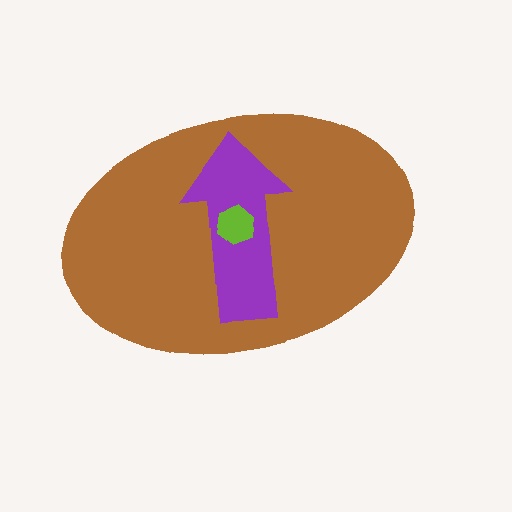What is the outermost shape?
The brown ellipse.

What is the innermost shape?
The lime hexagon.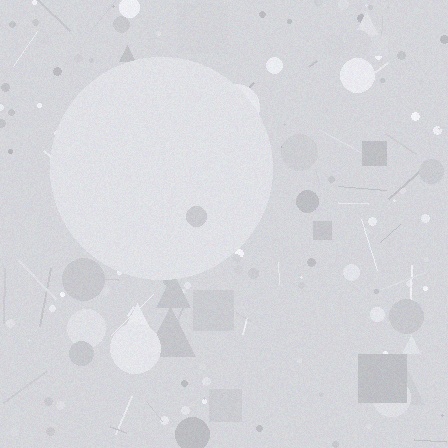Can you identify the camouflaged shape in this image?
The camouflaged shape is a circle.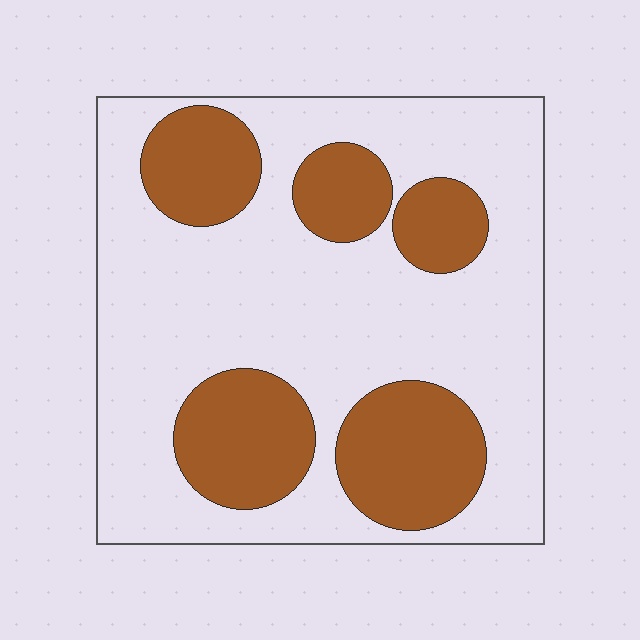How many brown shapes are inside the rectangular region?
5.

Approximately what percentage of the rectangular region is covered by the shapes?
Approximately 30%.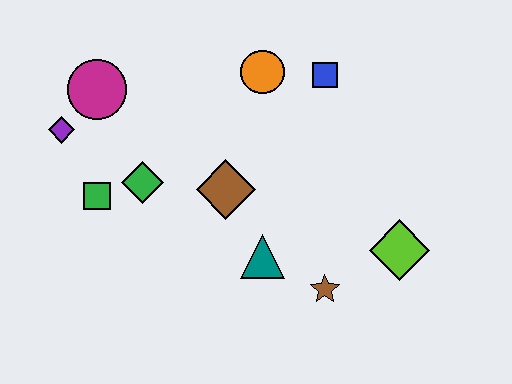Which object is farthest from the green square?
The lime diamond is farthest from the green square.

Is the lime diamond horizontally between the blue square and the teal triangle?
No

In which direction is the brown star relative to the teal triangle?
The brown star is to the right of the teal triangle.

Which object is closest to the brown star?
The teal triangle is closest to the brown star.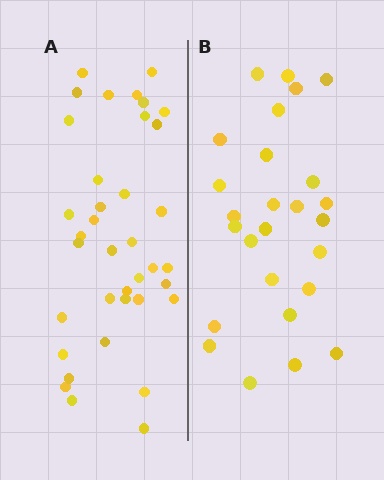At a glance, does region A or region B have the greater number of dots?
Region A (the left region) has more dots.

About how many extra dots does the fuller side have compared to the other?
Region A has roughly 12 or so more dots than region B.